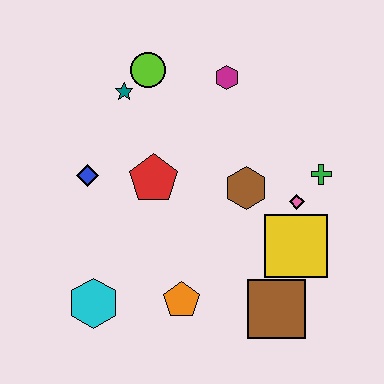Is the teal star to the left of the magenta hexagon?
Yes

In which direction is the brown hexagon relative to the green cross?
The brown hexagon is to the left of the green cross.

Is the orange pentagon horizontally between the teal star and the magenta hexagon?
Yes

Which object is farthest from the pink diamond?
The cyan hexagon is farthest from the pink diamond.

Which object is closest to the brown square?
The yellow square is closest to the brown square.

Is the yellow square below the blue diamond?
Yes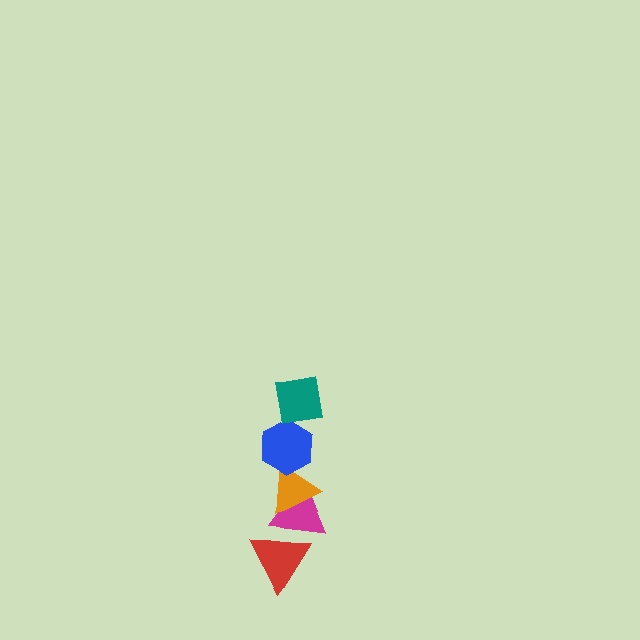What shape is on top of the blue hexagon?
The teal square is on top of the blue hexagon.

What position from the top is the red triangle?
The red triangle is 5th from the top.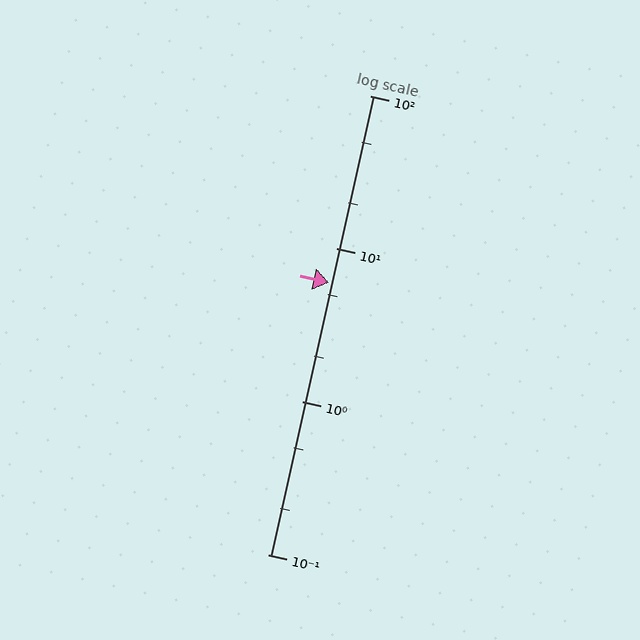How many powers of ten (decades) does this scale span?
The scale spans 3 decades, from 0.1 to 100.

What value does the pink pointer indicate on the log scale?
The pointer indicates approximately 6.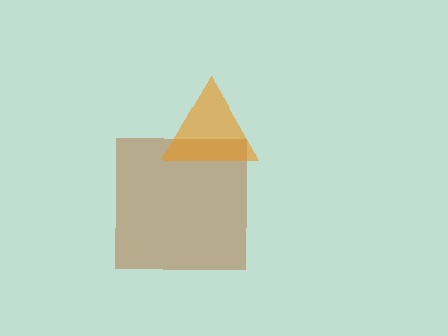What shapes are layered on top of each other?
The layered shapes are: a brown square, an orange triangle.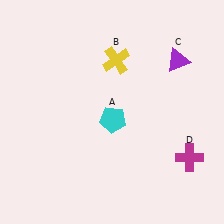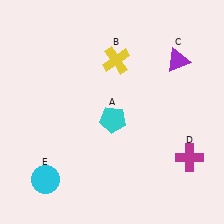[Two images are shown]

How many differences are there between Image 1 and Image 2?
There is 1 difference between the two images.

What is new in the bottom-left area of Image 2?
A cyan circle (E) was added in the bottom-left area of Image 2.